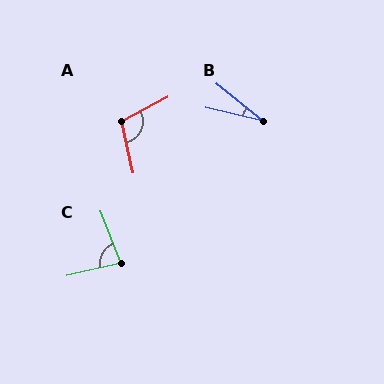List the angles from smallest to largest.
B (26°), C (82°), A (105°).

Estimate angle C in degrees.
Approximately 82 degrees.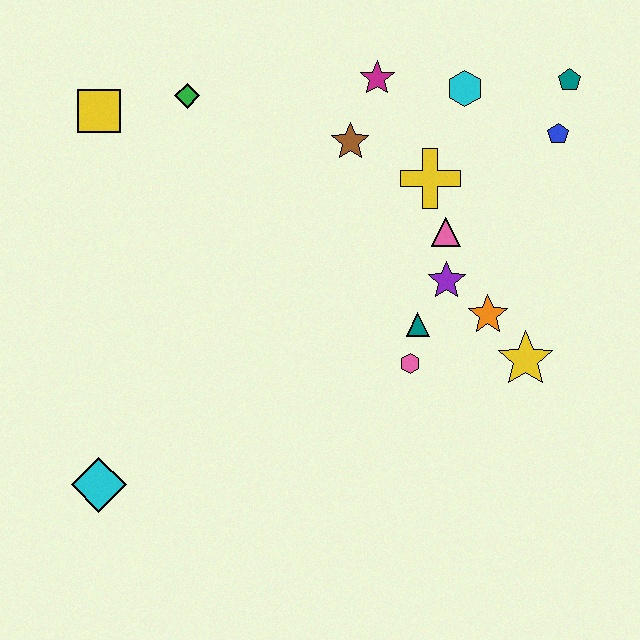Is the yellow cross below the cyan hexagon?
Yes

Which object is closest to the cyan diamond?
The pink hexagon is closest to the cyan diamond.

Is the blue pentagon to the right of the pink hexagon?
Yes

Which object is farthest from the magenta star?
The cyan diamond is farthest from the magenta star.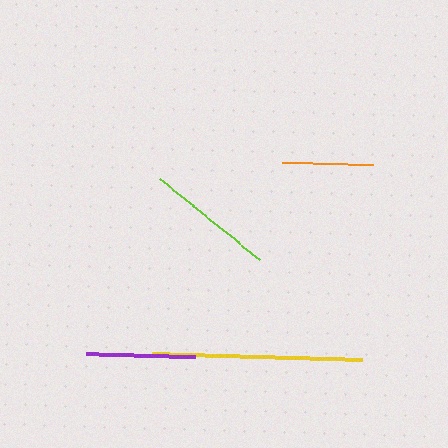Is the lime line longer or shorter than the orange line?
The lime line is longer than the orange line.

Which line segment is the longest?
The yellow line is the longest at approximately 211 pixels.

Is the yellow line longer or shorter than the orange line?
The yellow line is longer than the orange line.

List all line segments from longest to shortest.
From longest to shortest: yellow, lime, purple, orange.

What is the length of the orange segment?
The orange segment is approximately 92 pixels long.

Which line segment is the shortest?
The orange line is the shortest at approximately 92 pixels.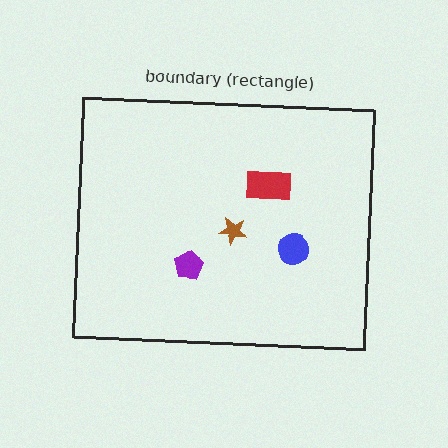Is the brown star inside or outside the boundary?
Inside.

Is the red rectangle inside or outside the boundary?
Inside.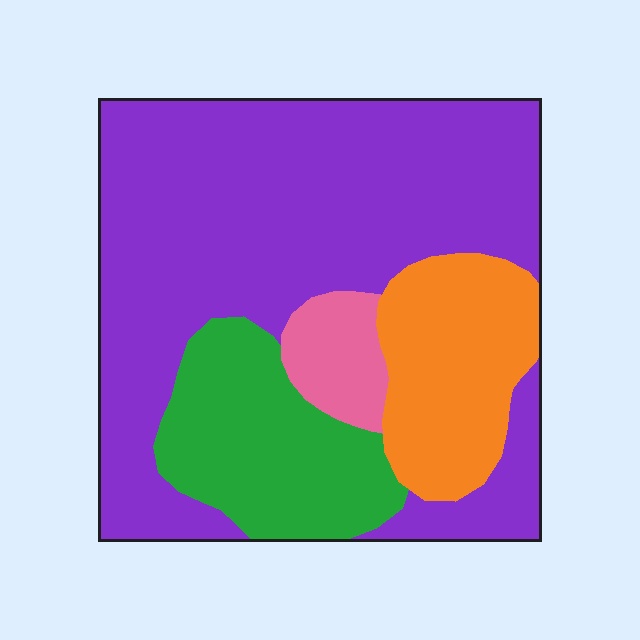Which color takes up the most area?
Purple, at roughly 60%.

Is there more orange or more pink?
Orange.